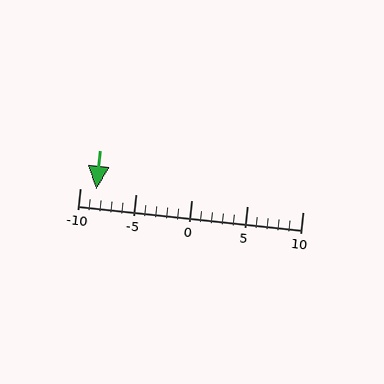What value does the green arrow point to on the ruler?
The green arrow points to approximately -8.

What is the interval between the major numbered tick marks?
The major tick marks are spaced 5 units apart.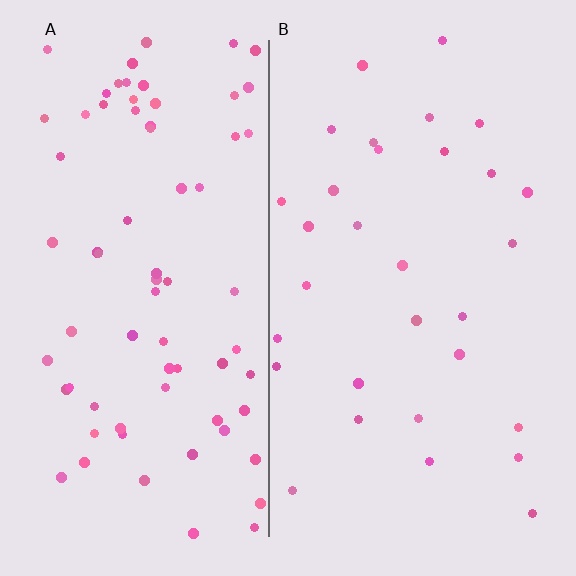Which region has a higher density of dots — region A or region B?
A (the left).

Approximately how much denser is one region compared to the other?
Approximately 2.4× — region A over region B.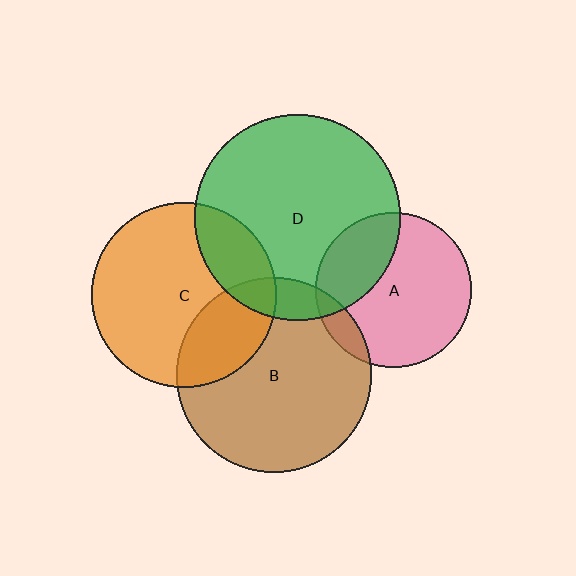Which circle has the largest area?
Circle D (green).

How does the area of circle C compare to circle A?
Approximately 1.4 times.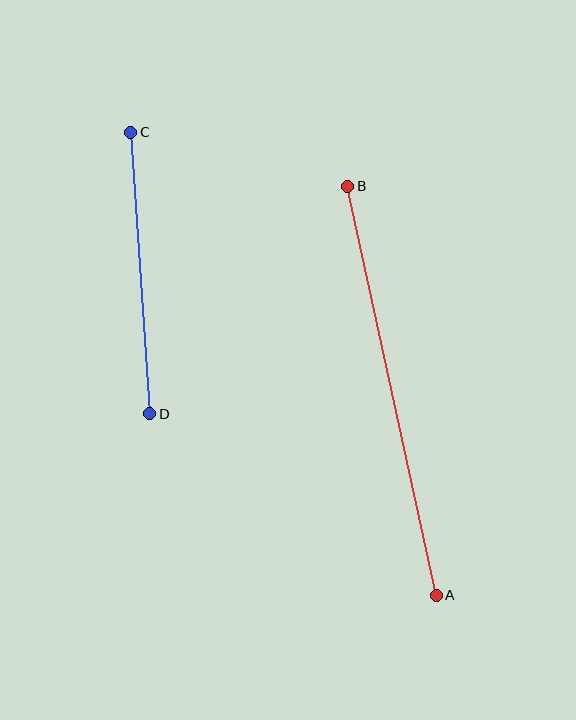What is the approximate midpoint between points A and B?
The midpoint is at approximately (392, 391) pixels.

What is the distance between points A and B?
The distance is approximately 419 pixels.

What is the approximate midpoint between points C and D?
The midpoint is at approximately (140, 273) pixels.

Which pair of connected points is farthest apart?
Points A and B are farthest apart.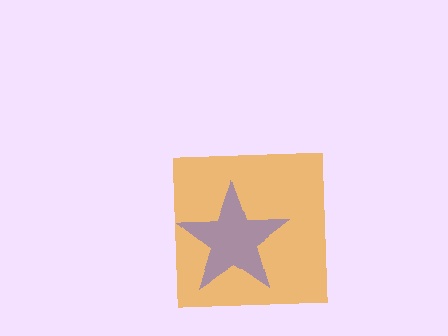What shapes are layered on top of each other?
The layered shapes are: an orange square, a blue star.